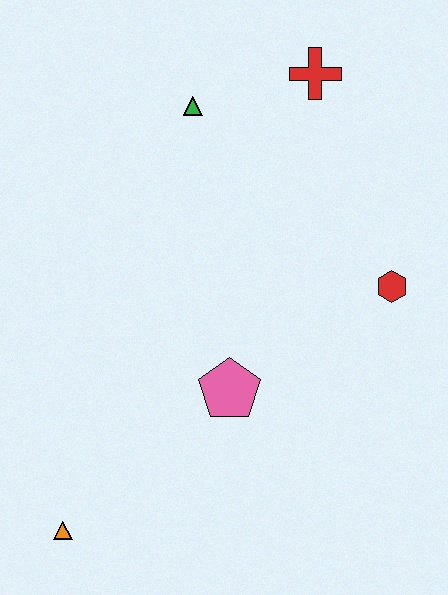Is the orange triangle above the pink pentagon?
No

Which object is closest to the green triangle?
The red cross is closest to the green triangle.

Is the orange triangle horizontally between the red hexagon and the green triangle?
No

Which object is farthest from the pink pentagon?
The red cross is farthest from the pink pentagon.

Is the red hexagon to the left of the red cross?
No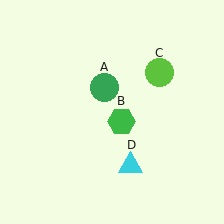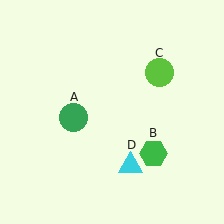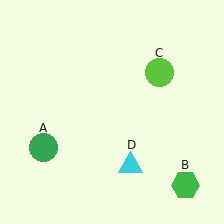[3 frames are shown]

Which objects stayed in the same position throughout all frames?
Lime circle (object C) and cyan triangle (object D) remained stationary.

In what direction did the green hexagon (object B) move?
The green hexagon (object B) moved down and to the right.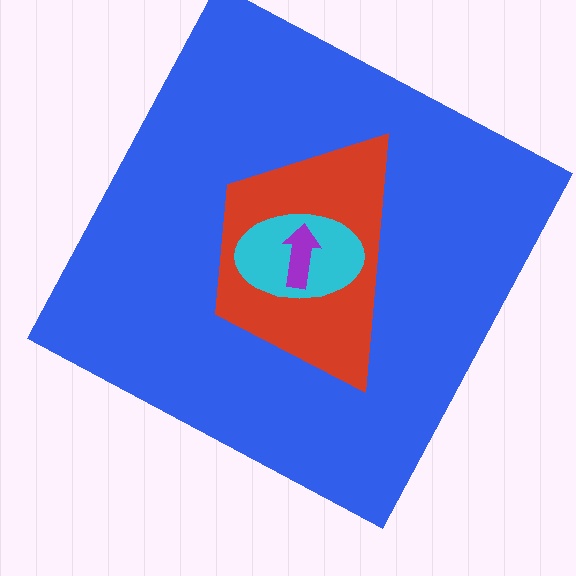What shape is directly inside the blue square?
The red trapezoid.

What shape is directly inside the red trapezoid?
The cyan ellipse.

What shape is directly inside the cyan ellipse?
The purple arrow.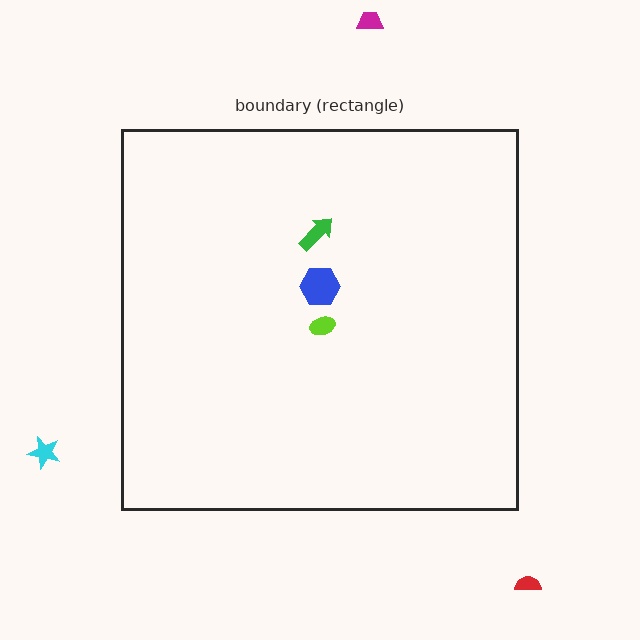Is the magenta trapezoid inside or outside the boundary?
Outside.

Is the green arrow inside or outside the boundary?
Inside.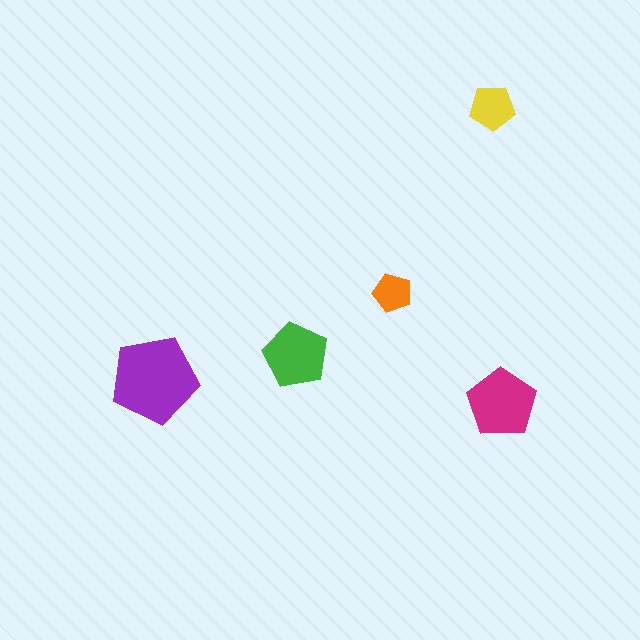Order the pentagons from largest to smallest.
the purple one, the magenta one, the green one, the yellow one, the orange one.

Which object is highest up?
The yellow pentagon is topmost.